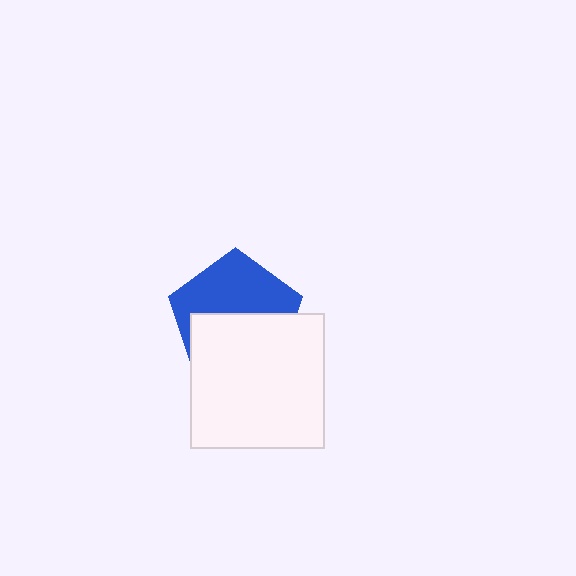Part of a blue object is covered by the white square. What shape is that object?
It is a pentagon.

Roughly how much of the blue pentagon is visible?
About half of it is visible (roughly 50%).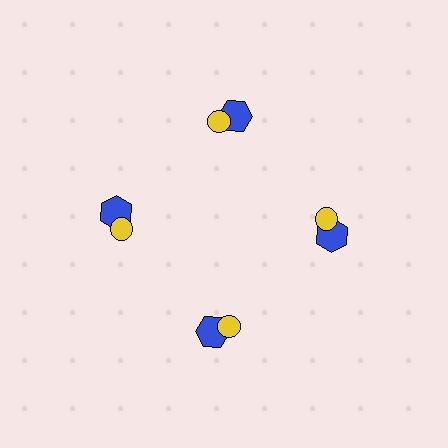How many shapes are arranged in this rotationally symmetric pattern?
There are 8 shapes, arranged in 4 groups of 2.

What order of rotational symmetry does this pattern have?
This pattern has 4-fold rotational symmetry.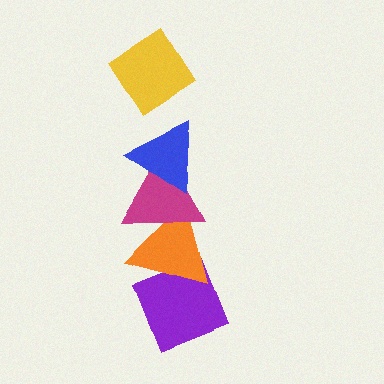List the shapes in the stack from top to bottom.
From top to bottom: the yellow diamond, the blue triangle, the magenta triangle, the orange triangle, the purple diamond.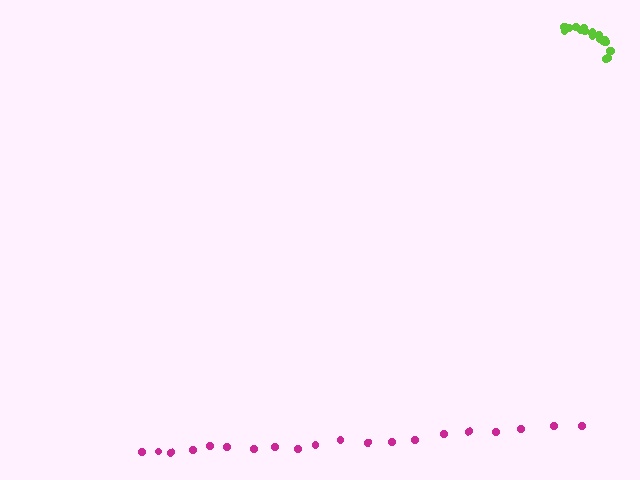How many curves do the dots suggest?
There are 2 distinct paths.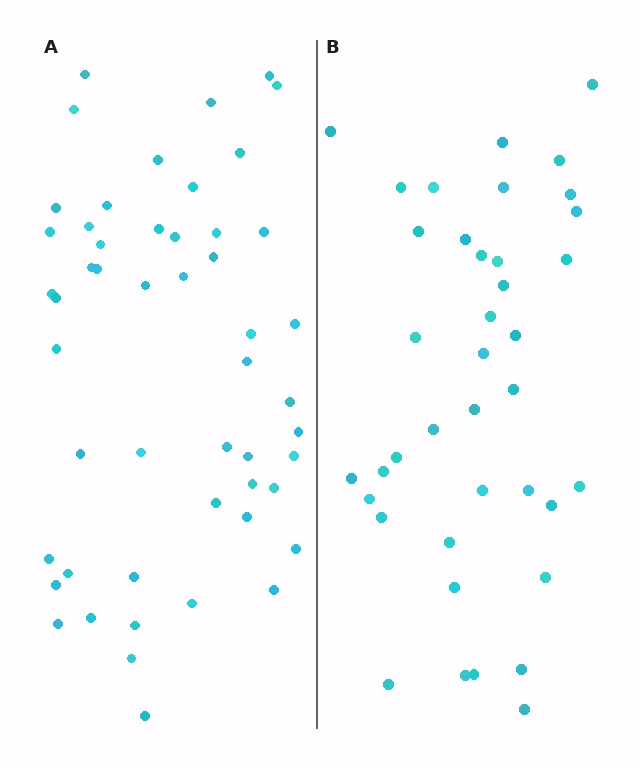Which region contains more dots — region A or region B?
Region A (the left region) has more dots.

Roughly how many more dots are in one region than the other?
Region A has roughly 12 or so more dots than region B.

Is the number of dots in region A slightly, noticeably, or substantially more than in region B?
Region A has noticeably more, but not dramatically so. The ratio is roughly 1.3 to 1.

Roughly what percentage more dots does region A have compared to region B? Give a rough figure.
About 30% more.